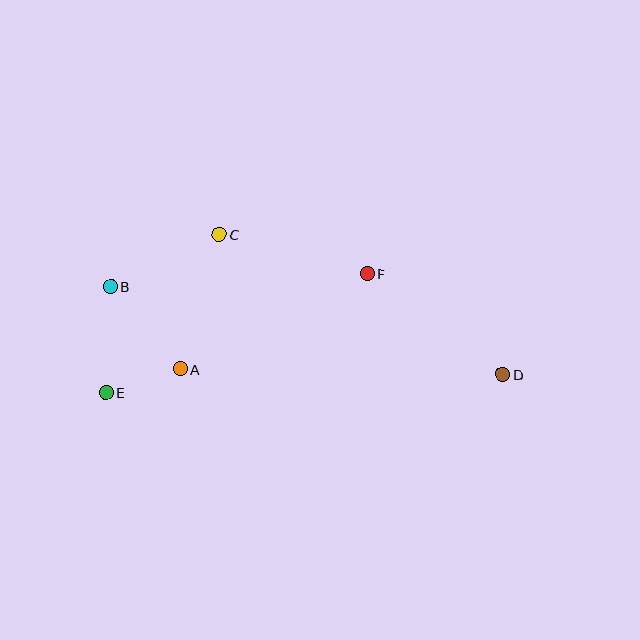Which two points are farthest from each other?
Points B and D are farthest from each other.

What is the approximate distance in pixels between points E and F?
The distance between E and F is approximately 287 pixels.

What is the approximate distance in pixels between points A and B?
The distance between A and B is approximately 108 pixels.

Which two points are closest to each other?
Points A and E are closest to each other.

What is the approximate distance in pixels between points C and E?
The distance between C and E is approximately 195 pixels.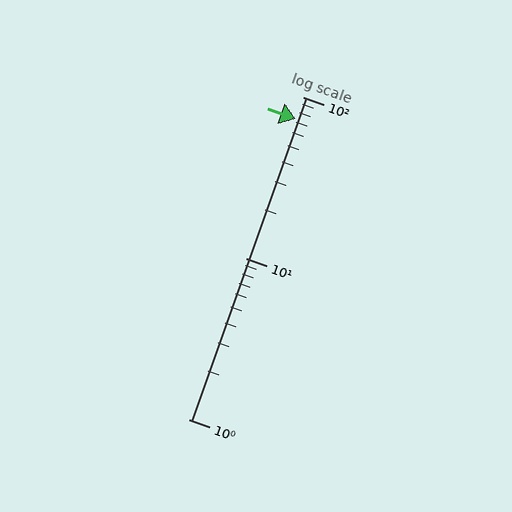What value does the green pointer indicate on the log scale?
The pointer indicates approximately 73.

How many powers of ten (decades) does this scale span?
The scale spans 2 decades, from 1 to 100.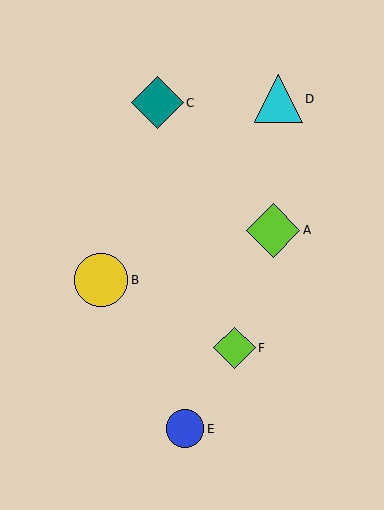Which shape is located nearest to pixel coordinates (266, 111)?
The cyan triangle (labeled D) at (278, 99) is nearest to that location.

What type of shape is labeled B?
Shape B is a yellow circle.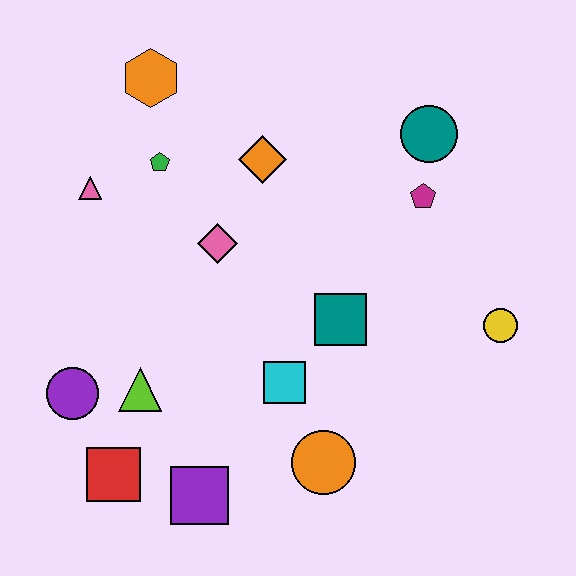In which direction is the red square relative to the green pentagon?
The red square is below the green pentagon.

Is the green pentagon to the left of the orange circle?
Yes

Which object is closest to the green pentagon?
The pink triangle is closest to the green pentagon.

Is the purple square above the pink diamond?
No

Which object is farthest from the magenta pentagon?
The red square is farthest from the magenta pentagon.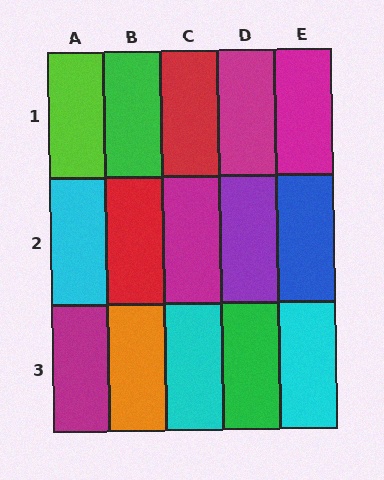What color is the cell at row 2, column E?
Blue.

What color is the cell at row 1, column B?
Green.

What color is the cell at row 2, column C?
Magenta.